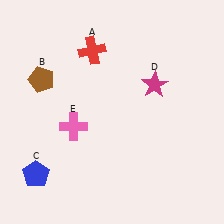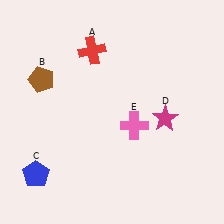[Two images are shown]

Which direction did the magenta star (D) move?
The magenta star (D) moved down.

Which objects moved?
The objects that moved are: the magenta star (D), the pink cross (E).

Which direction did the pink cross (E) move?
The pink cross (E) moved right.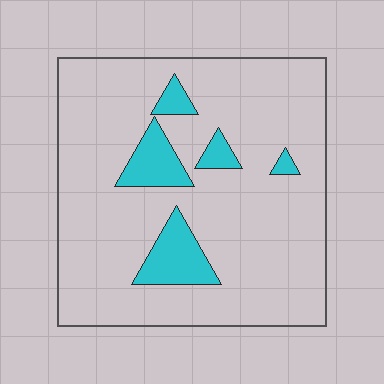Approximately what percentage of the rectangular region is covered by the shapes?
Approximately 15%.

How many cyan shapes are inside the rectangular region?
5.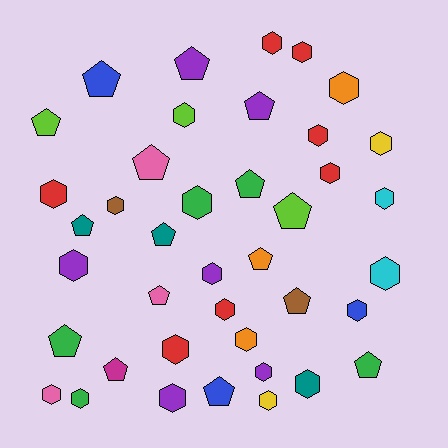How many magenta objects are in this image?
There is 1 magenta object.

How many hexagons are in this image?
There are 24 hexagons.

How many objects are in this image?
There are 40 objects.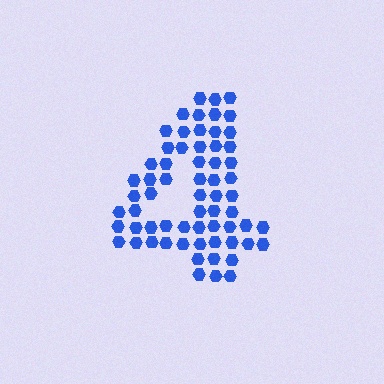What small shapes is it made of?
It is made of small hexagons.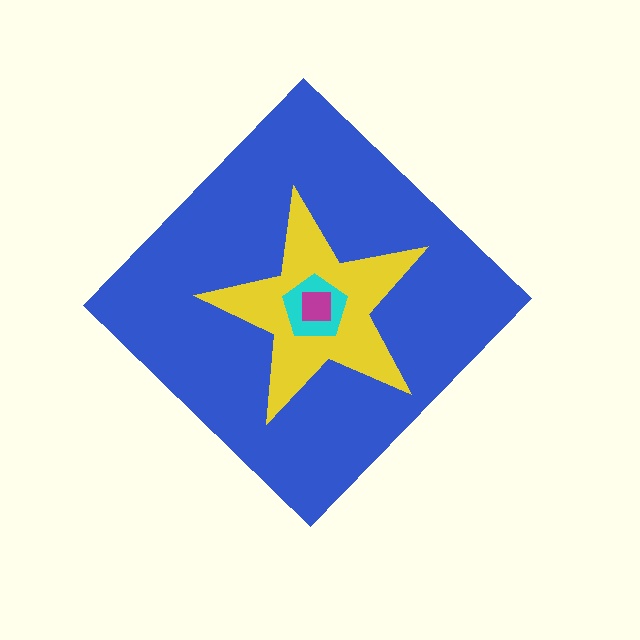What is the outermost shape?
The blue diamond.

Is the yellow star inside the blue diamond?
Yes.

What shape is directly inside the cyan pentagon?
The magenta square.